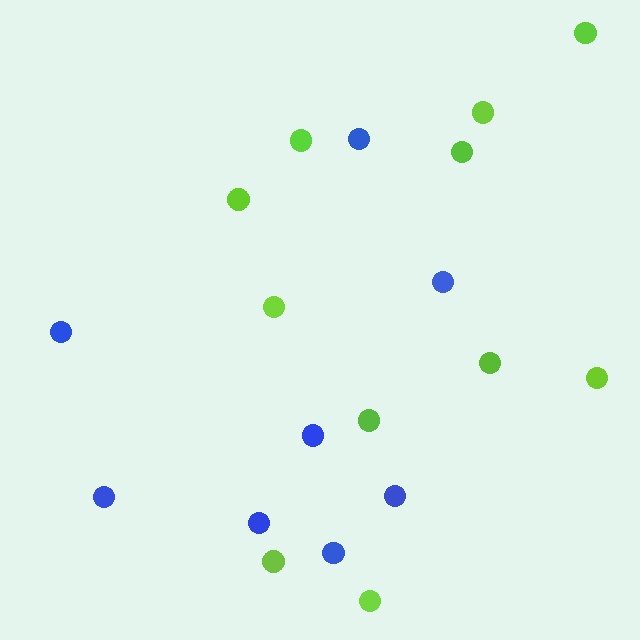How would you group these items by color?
There are 2 groups: one group of lime circles (11) and one group of blue circles (8).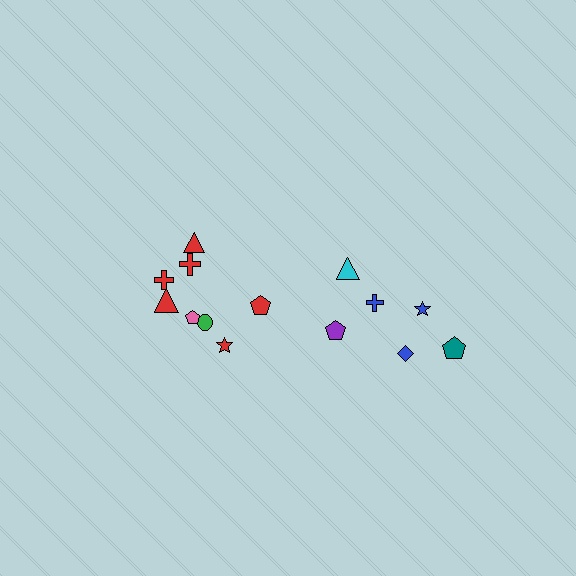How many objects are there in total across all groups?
There are 14 objects.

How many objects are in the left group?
There are 8 objects.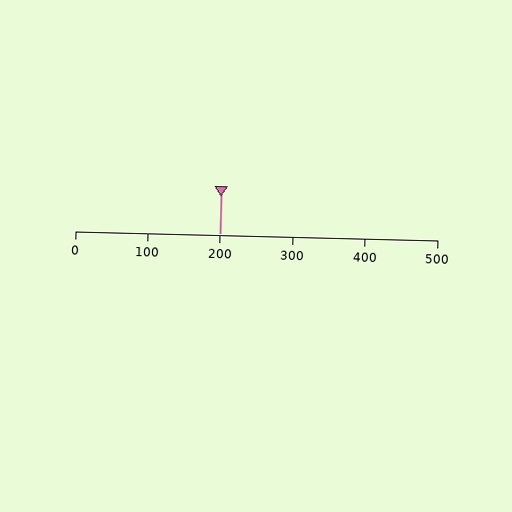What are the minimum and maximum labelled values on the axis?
The axis runs from 0 to 500.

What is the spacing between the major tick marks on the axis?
The major ticks are spaced 100 apart.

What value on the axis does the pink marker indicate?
The marker indicates approximately 200.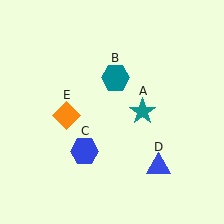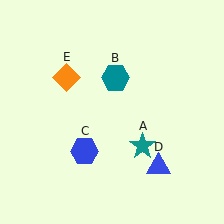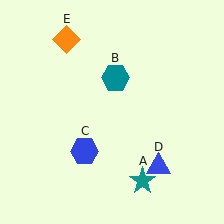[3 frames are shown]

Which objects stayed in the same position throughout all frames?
Teal hexagon (object B) and blue hexagon (object C) and blue triangle (object D) remained stationary.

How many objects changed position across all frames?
2 objects changed position: teal star (object A), orange diamond (object E).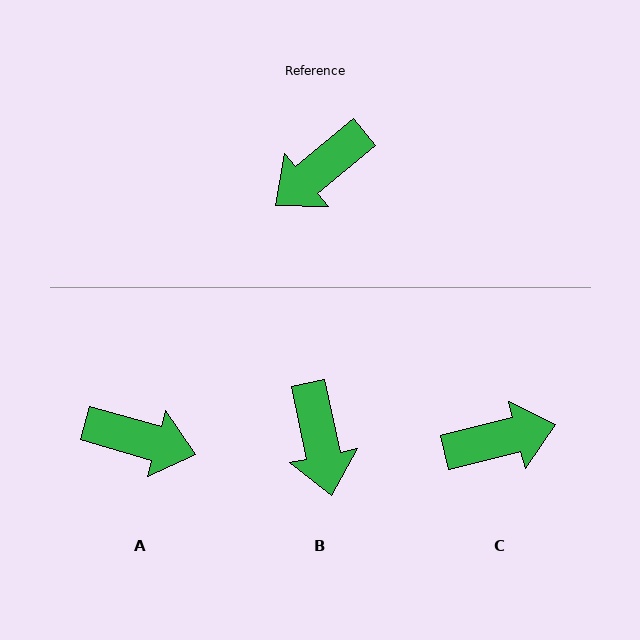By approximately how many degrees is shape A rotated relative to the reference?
Approximately 124 degrees counter-clockwise.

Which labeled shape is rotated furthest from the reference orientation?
C, about 154 degrees away.